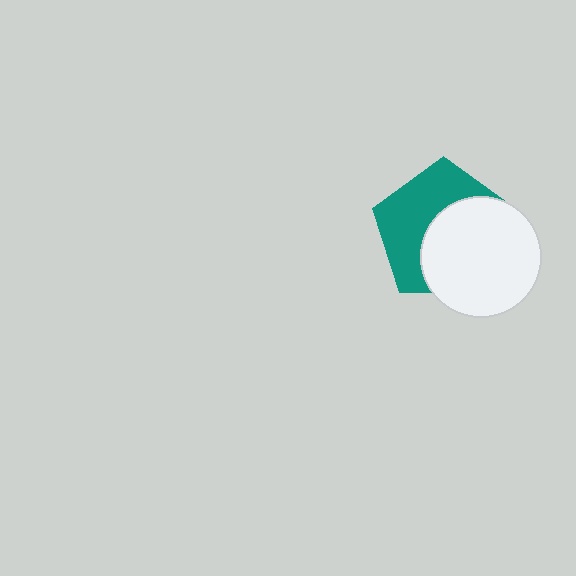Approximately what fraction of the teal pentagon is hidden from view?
Roughly 52% of the teal pentagon is hidden behind the white circle.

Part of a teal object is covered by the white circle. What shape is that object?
It is a pentagon.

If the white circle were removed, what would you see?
You would see the complete teal pentagon.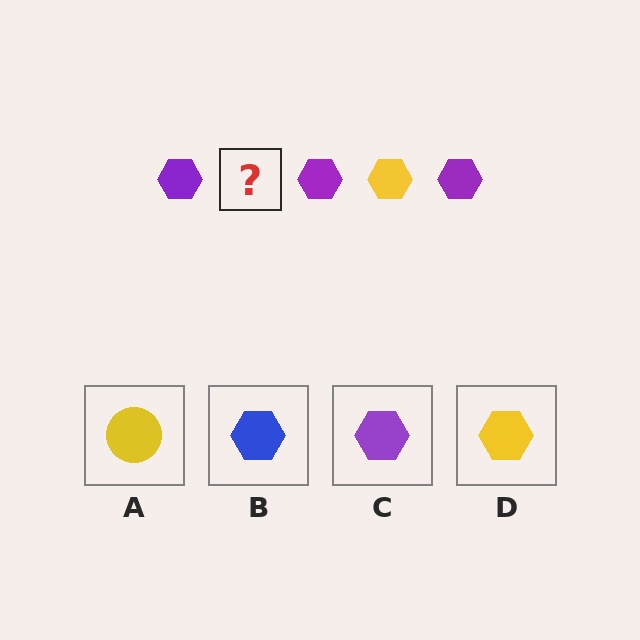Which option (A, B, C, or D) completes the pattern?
D.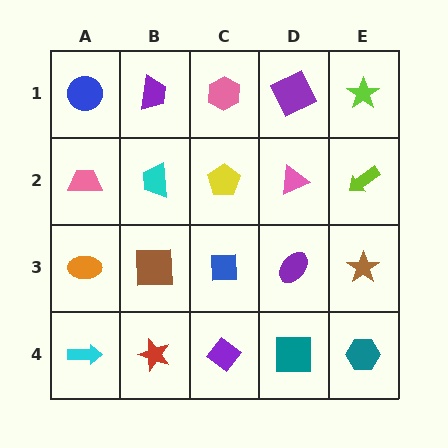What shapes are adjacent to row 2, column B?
A purple trapezoid (row 1, column B), a brown square (row 3, column B), a pink trapezoid (row 2, column A), a yellow pentagon (row 2, column C).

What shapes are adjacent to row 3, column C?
A yellow pentagon (row 2, column C), a purple diamond (row 4, column C), a brown square (row 3, column B), a purple ellipse (row 3, column D).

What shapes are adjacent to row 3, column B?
A cyan trapezoid (row 2, column B), a red star (row 4, column B), an orange ellipse (row 3, column A), a blue square (row 3, column C).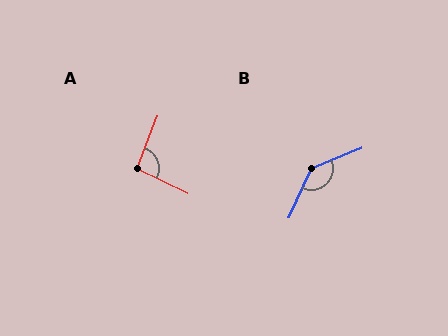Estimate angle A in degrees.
Approximately 94 degrees.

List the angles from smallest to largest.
A (94°), B (137°).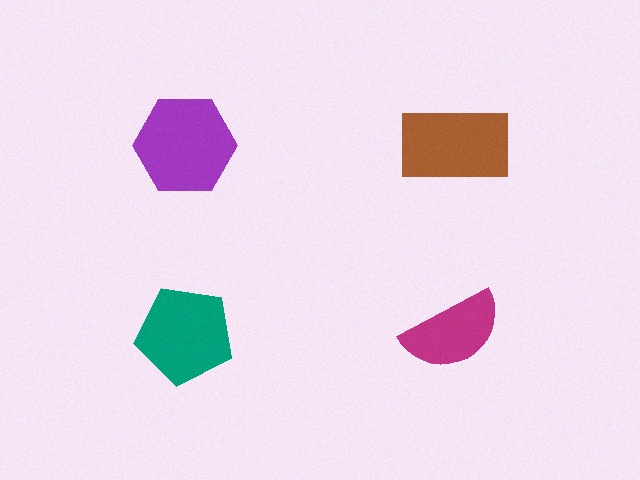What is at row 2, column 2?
A magenta semicircle.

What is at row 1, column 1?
A purple hexagon.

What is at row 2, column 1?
A teal pentagon.